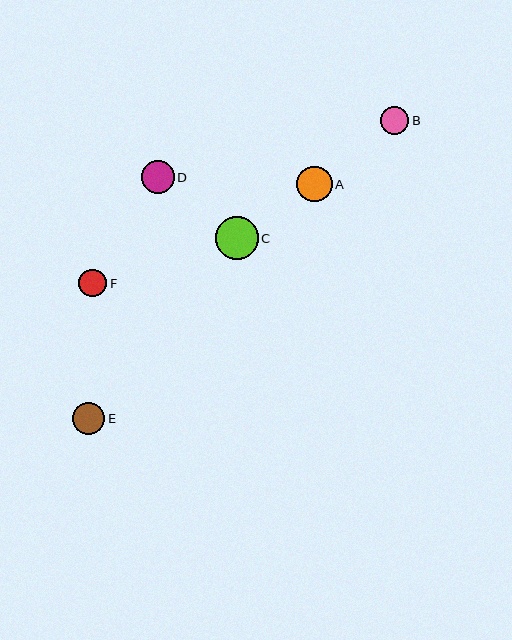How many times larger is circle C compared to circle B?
Circle C is approximately 1.5 times the size of circle B.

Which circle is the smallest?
Circle F is the smallest with a size of approximately 28 pixels.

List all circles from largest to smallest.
From largest to smallest: C, A, D, E, B, F.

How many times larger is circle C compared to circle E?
Circle C is approximately 1.3 times the size of circle E.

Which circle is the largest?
Circle C is the largest with a size of approximately 43 pixels.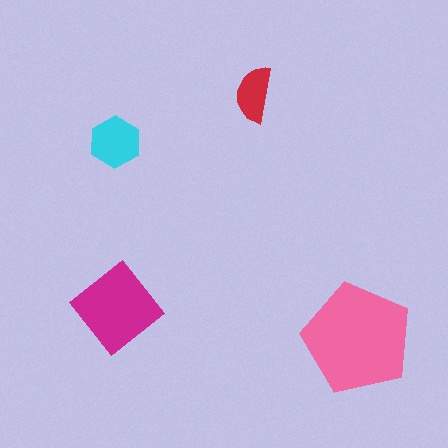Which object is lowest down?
The pink pentagon is bottommost.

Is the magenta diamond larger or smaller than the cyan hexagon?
Larger.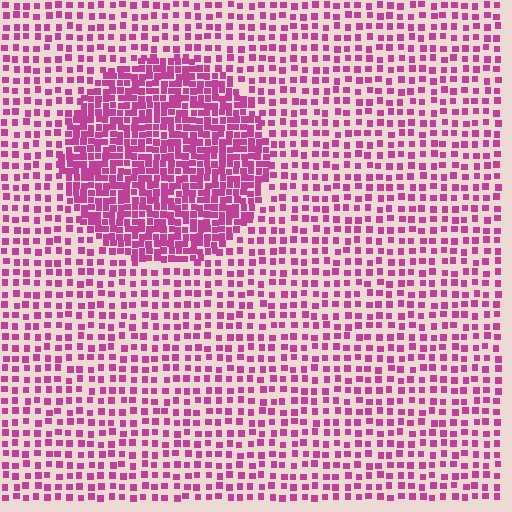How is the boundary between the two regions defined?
The boundary is defined by a change in element density (approximately 2.2x ratio). All elements are the same color, size, and shape.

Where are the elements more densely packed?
The elements are more densely packed inside the circle boundary.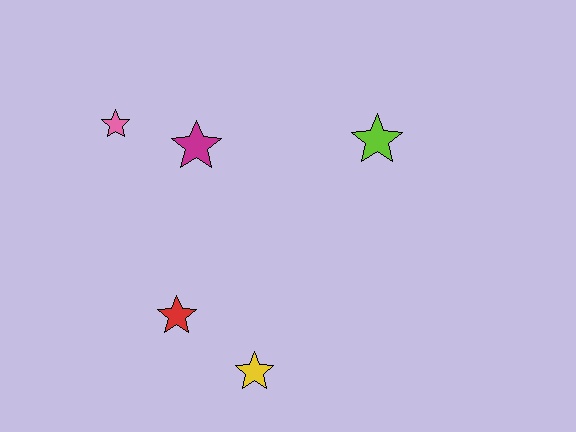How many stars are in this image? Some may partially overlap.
There are 5 stars.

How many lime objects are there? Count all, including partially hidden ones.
There is 1 lime object.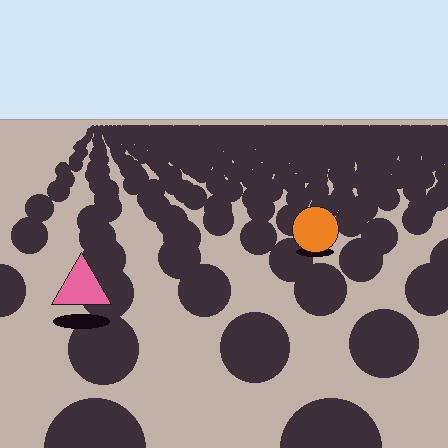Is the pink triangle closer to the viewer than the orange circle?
Yes. The pink triangle is closer — you can tell from the texture gradient: the ground texture is coarser near it.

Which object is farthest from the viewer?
The orange circle is farthest from the viewer. It appears smaller and the ground texture around it is denser.